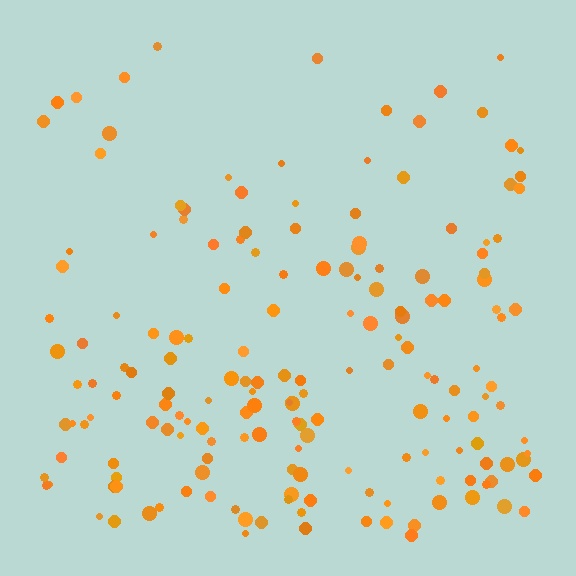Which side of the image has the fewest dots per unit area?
The top.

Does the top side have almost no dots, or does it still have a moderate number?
Still a moderate number, just noticeably fewer than the bottom.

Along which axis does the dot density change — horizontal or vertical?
Vertical.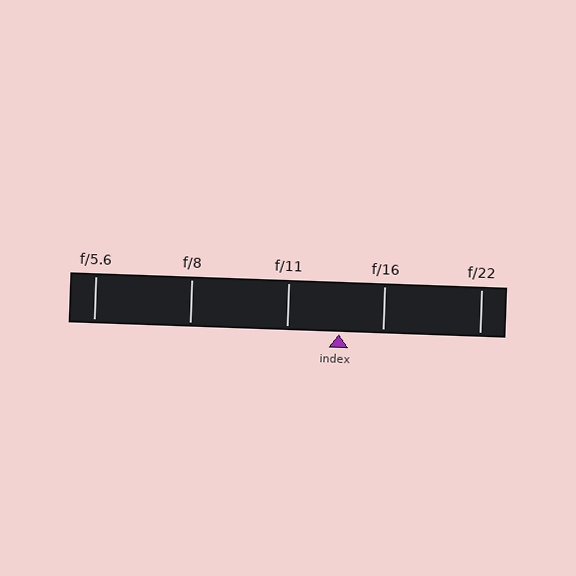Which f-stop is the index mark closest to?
The index mark is closest to f/16.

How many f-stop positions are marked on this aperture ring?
There are 5 f-stop positions marked.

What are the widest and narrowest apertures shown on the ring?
The widest aperture shown is f/5.6 and the narrowest is f/22.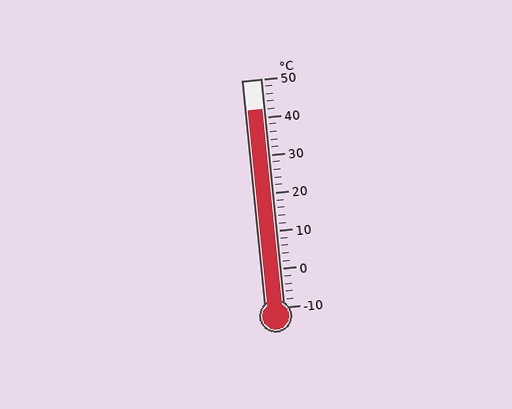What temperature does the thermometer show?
The thermometer shows approximately 42°C.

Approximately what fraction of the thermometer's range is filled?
The thermometer is filled to approximately 85% of its range.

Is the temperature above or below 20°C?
The temperature is above 20°C.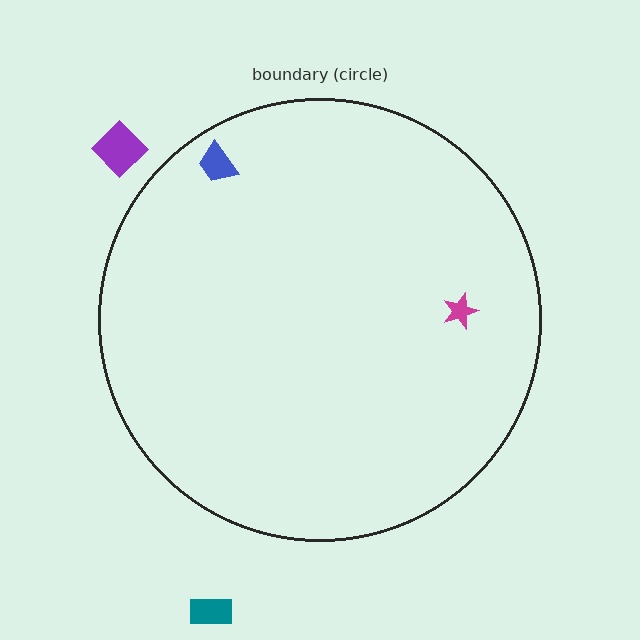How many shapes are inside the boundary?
2 inside, 2 outside.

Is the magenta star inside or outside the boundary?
Inside.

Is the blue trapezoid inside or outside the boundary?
Inside.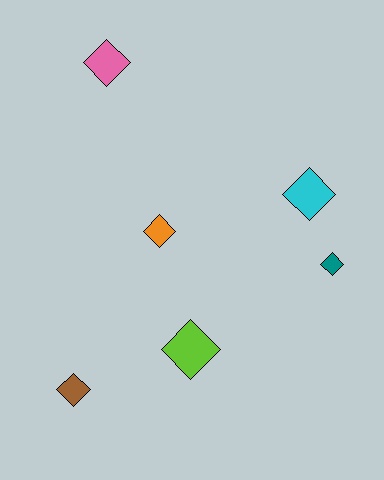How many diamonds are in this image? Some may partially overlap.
There are 6 diamonds.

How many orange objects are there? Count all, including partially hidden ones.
There is 1 orange object.